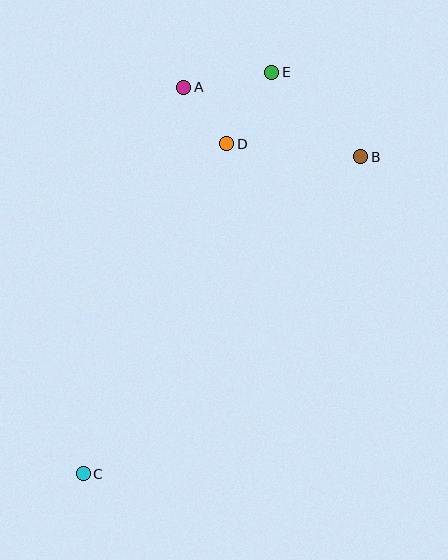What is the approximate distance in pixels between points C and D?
The distance between C and D is approximately 360 pixels.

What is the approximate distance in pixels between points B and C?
The distance between B and C is approximately 422 pixels.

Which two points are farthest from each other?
Points C and E are farthest from each other.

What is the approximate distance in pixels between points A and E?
The distance between A and E is approximately 89 pixels.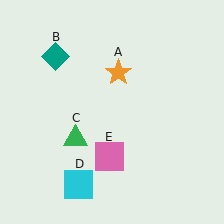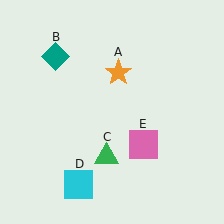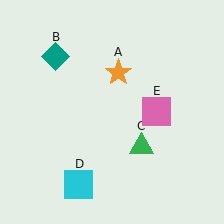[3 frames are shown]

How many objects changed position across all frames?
2 objects changed position: green triangle (object C), pink square (object E).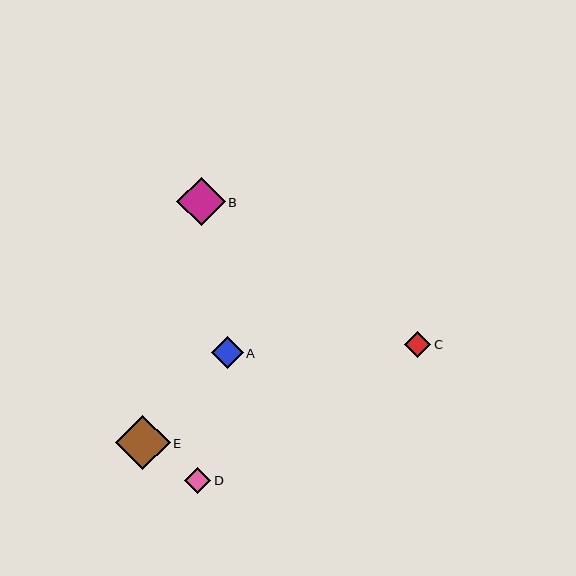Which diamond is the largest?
Diamond E is the largest with a size of approximately 54 pixels.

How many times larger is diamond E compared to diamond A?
Diamond E is approximately 1.7 times the size of diamond A.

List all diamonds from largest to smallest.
From largest to smallest: E, B, A, C, D.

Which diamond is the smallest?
Diamond D is the smallest with a size of approximately 26 pixels.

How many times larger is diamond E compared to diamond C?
Diamond E is approximately 2.0 times the size of diamond C.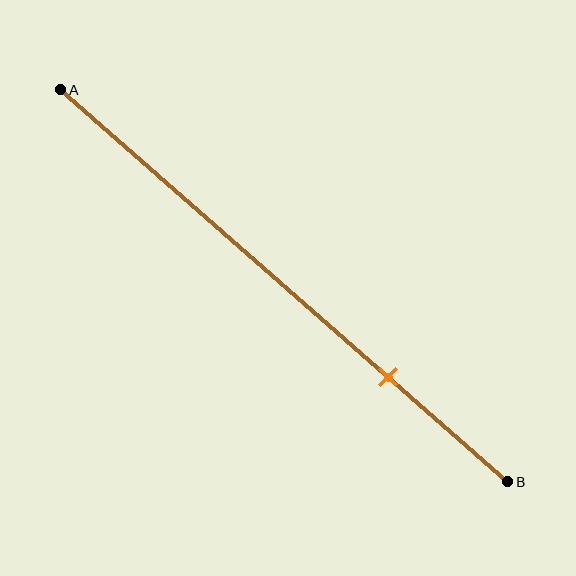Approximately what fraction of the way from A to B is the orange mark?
The orange mark is approximately 75% of the way from A to B.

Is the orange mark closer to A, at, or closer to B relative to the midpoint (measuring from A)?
The orange mark is closer to point B than the midpoint of segment AB.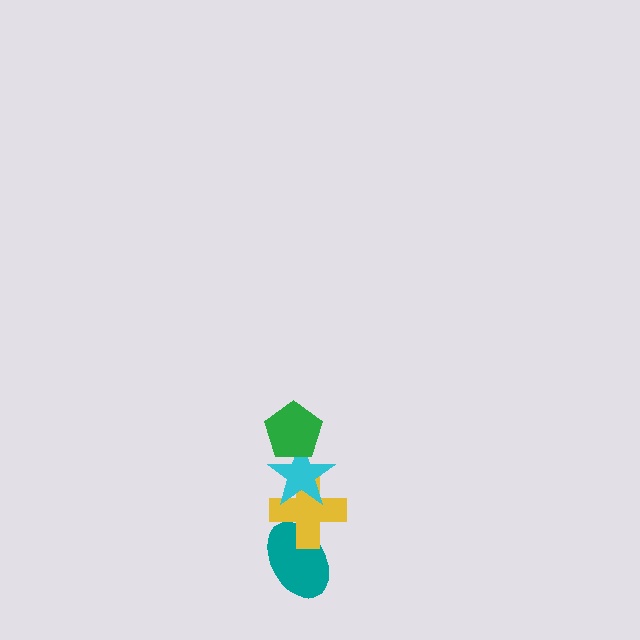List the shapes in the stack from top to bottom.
From top to bottom: the green pentagon, the cyan star, the yellow cross, the teal ellipse.